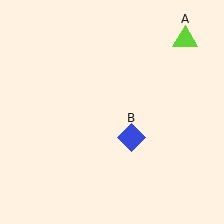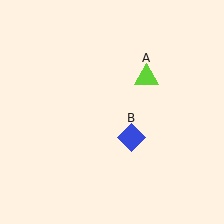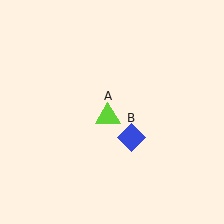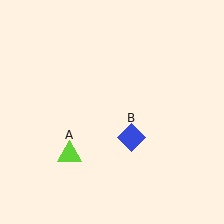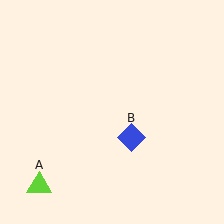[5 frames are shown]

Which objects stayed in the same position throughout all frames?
Blue diamond (object B) remained stationary.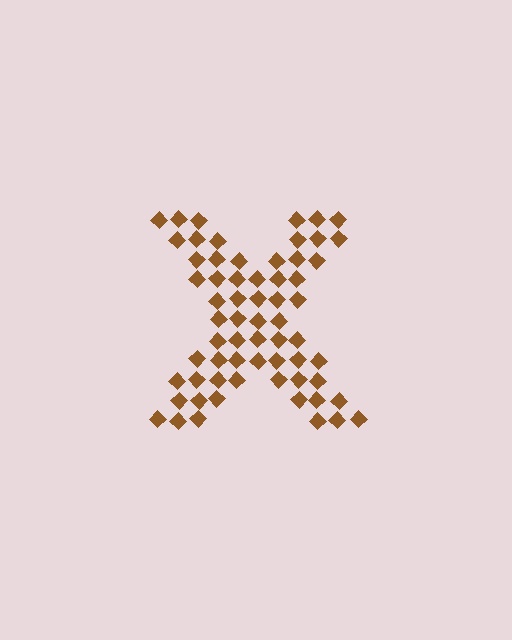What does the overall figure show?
The overall figure shows the letter X.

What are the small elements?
The small elements are diamonds.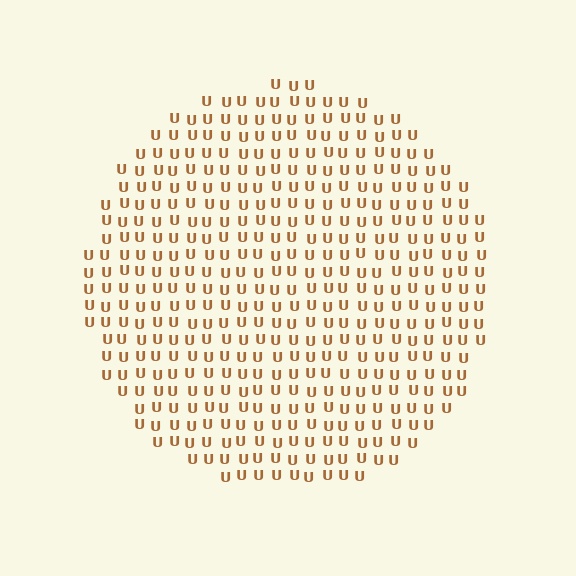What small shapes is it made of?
It is made of small letter U's.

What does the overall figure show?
The overall figure shows a circle.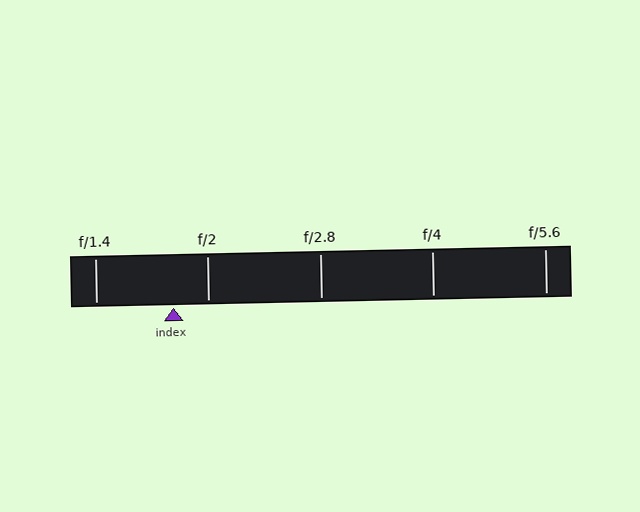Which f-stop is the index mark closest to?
The index mark is closest to f/2.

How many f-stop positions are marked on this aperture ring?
There are 5 f-stop positions marked.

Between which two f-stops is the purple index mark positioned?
The index mark is between f/1.4 and f/2.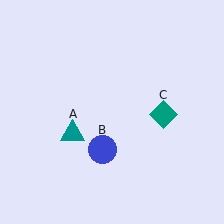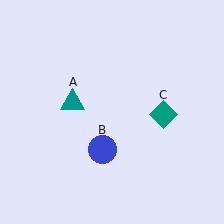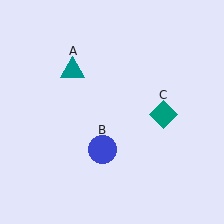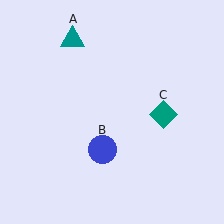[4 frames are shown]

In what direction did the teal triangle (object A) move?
The teal triangle (object A) moved up.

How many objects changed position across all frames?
1 object changed position: teal triangle (object A).